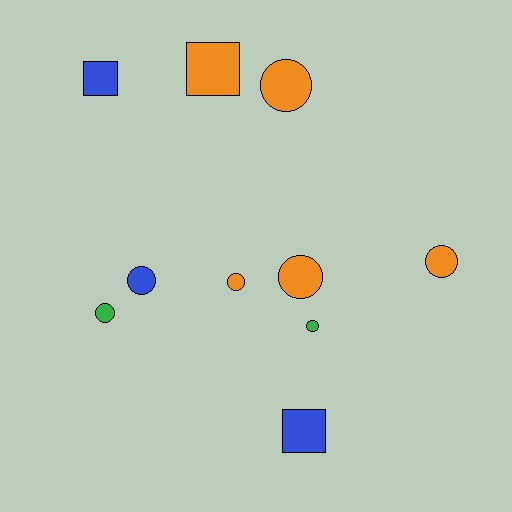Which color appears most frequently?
Orange, with 5 objects.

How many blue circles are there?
There is 1 blue circle.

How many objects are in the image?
There are 10 objects.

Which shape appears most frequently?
Circle, with 7 objects.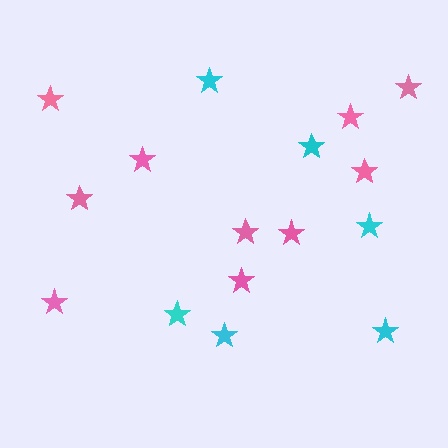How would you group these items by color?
There are 2 groups: one group of pink stars (10) and one group of cyan stars (6).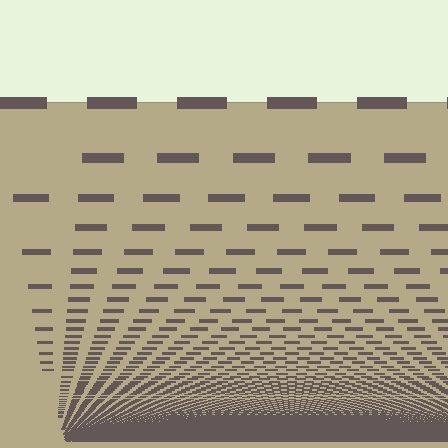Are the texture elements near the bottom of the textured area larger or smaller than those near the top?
Smaller. The gradient is inverted — elements near the bottom are smaller and denser.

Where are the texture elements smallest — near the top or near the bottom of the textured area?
Near the bottom.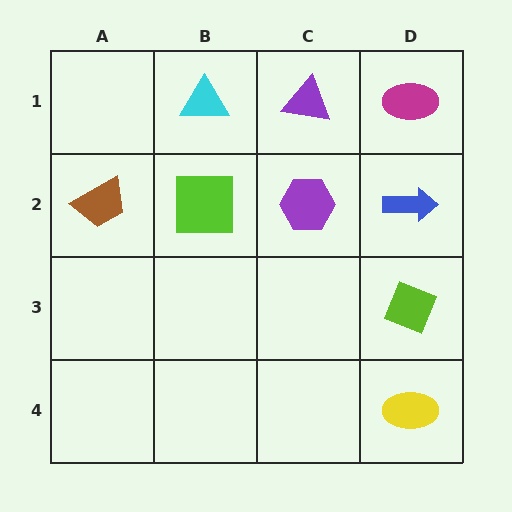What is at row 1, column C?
A purple triangle.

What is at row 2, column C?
A purple hexagon.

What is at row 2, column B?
A lime square.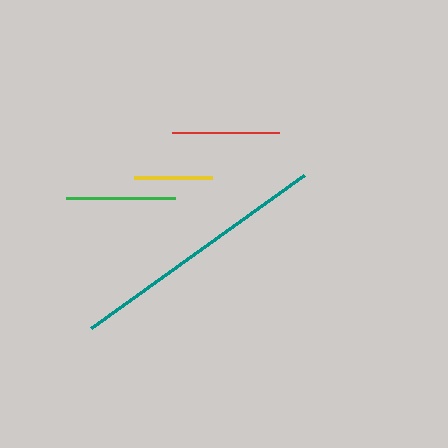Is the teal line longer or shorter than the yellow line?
The teal line is longer than the yellow line.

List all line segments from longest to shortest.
From longest to shortest: teal, green, red, yellow.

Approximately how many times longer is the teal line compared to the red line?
The teal line is approximately 2.4 times the length of the red line.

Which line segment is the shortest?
The yellow line is the shortest at approximately 78 pixels.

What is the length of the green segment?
The green segment is approximately 109 pixels long.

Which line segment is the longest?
The teal line is the longest at approximately 262 pixels.